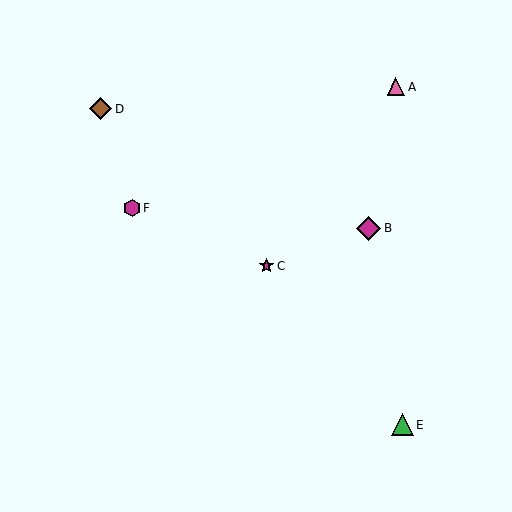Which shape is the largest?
The magenta diamond (labeled B) is the largest.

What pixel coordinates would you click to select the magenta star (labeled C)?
Click at (267, 266) to select the magenta star C.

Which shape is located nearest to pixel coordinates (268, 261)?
The magenta star (labeled C) at (267, 266) is nearest to that location.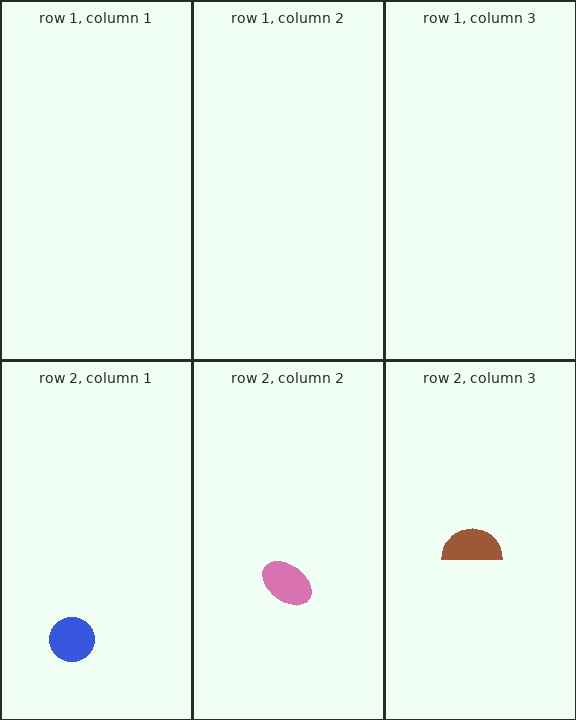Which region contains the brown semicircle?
The row 2, column 3 region.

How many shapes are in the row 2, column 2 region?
1.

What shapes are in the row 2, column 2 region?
The pink ellipse.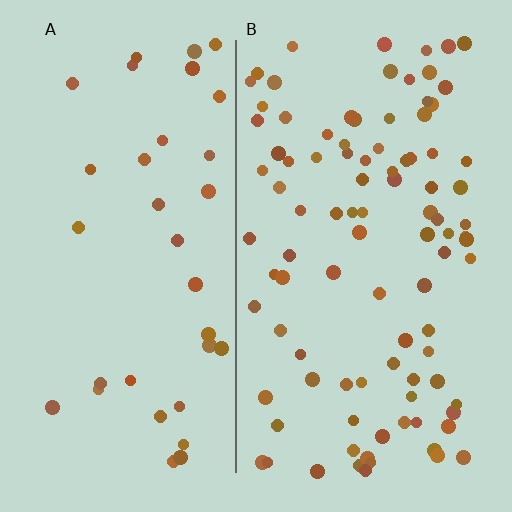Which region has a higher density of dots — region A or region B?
B (the right).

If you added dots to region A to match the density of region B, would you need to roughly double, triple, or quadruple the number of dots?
Approximately triple.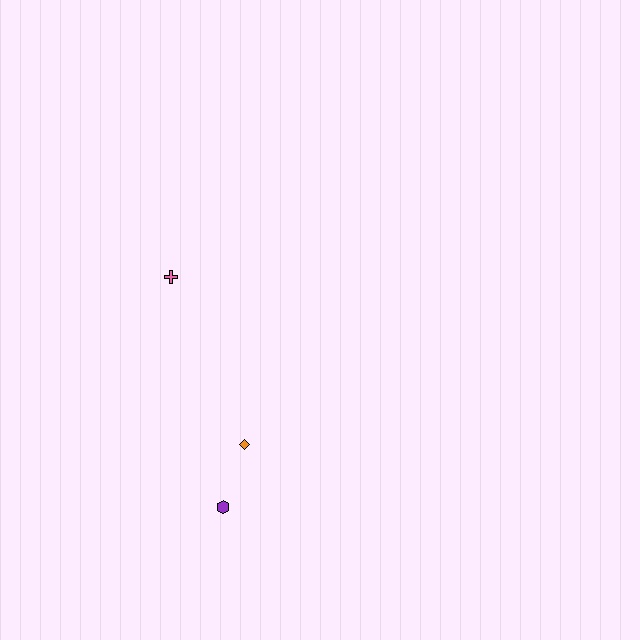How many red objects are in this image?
There are no red objects.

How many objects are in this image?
There are 3 objects.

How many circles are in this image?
There are no circles.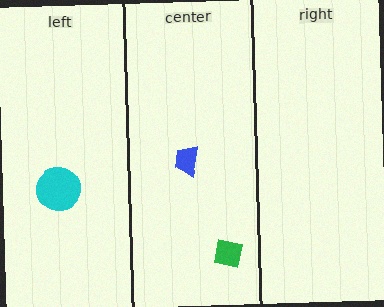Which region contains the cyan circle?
The left region.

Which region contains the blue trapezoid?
The center region.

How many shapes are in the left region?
1.